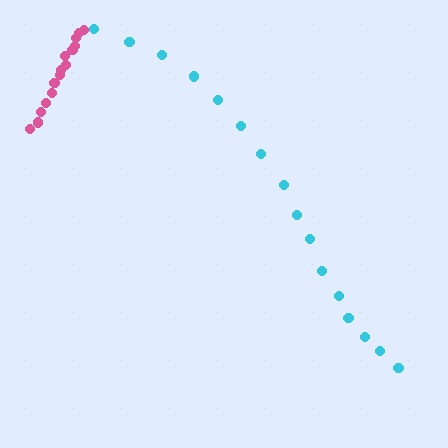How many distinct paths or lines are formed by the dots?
There are 2 distinct paths.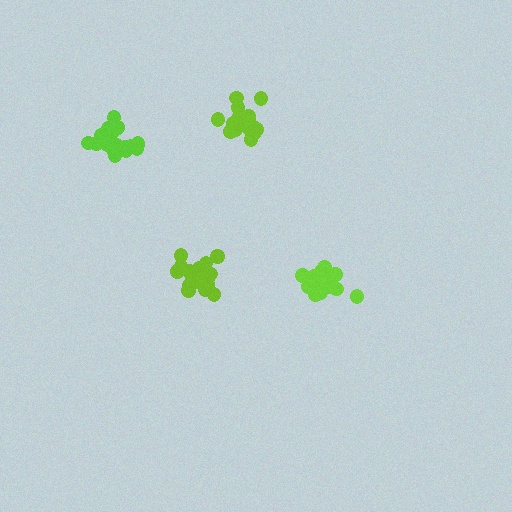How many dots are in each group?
Group 1: 20 dots, Group 2: 15 dots, Group 3: 21 dots, Group 4: 17 dots (73 total).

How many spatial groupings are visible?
There are 4 spatial groupings.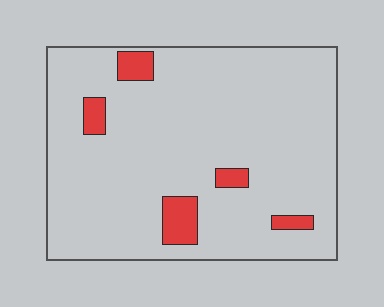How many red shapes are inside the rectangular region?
5.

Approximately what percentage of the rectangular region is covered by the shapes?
Approximately 10%.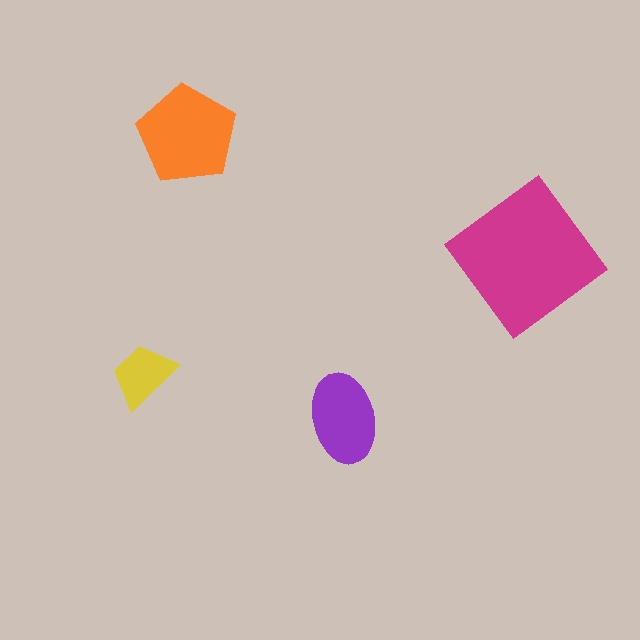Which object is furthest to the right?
The magenta diamond is rightmost.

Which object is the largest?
The magenta diamond.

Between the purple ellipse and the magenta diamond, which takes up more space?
The magenta diamond.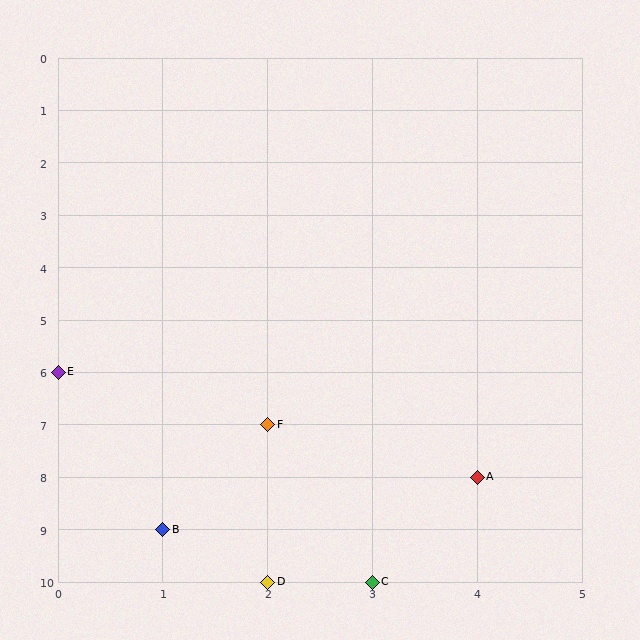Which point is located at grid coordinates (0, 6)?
Point E is at (0, 6).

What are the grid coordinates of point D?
Point D is at grid coordinates (2, 10).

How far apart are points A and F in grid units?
Points A and F are 2 columns and 1 row apart (about 2.2 grid units diagonally).